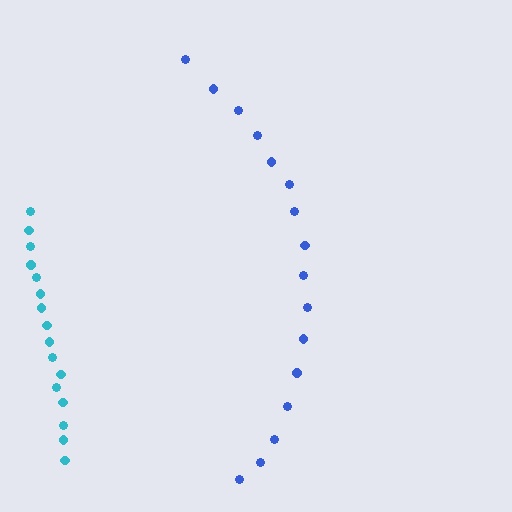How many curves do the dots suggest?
There are 2 distinct paths.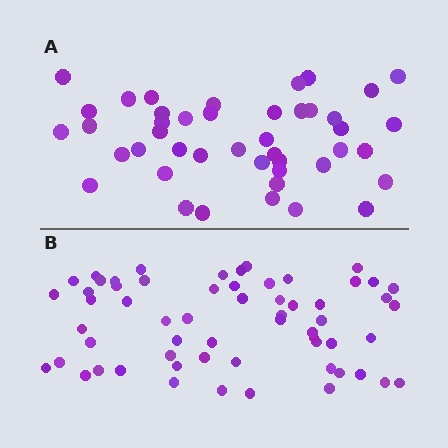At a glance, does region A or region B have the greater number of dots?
Region B (the bottom region) has more dots.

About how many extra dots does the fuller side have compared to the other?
Region B has approximately 15 more dots than region A.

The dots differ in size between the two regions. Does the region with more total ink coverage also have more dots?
No. Region A has more total ink coverage because its dots are larger, but region B actually contains more individual dots. Total area can be misleading — the number of items is what matters here.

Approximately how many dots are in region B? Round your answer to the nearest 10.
About 60 dots.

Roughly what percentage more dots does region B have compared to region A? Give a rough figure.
About 35% more.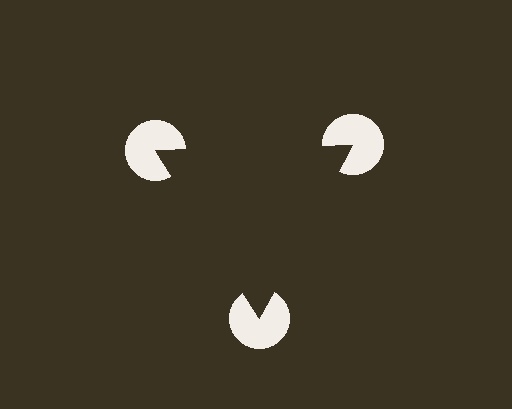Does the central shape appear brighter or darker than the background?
It typically appears slightly darker than the background, even though no actual brightness change is drawn.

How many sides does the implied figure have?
3 sides.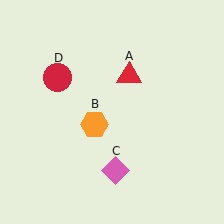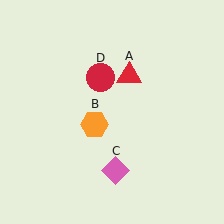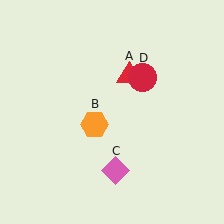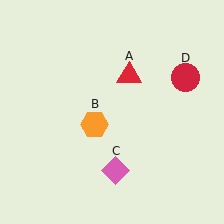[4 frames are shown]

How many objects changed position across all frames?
1 object changed position: red circle (object D).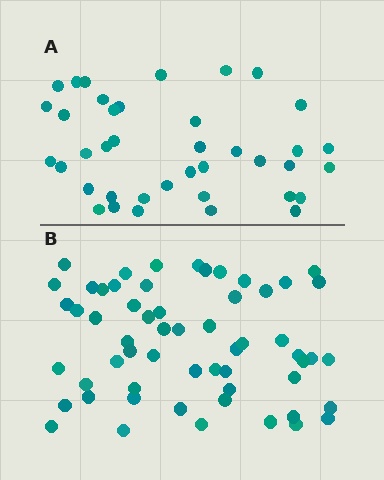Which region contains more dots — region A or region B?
Region B (the bottom region) has more dots.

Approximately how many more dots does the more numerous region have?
Region B has approximately 20 more dots than region A.